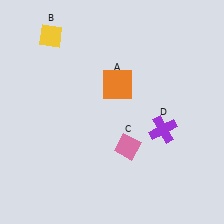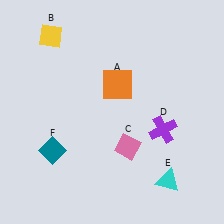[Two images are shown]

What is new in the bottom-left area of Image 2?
A teal diamond (F) was added in the bottom-left area of Image 2.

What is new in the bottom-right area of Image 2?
A cyan triangle (E) was added in the bottom-right area of Image 2.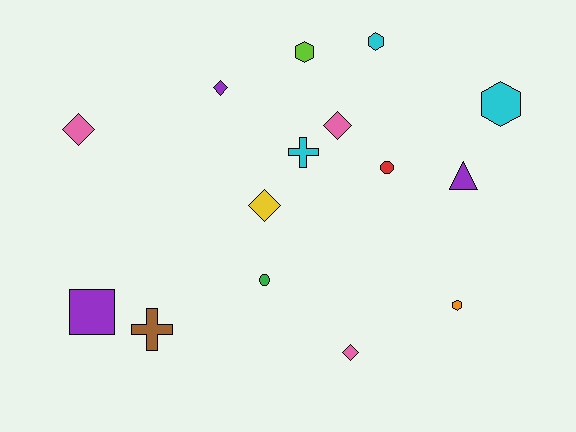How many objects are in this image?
There are 15 objects.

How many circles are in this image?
There are 2 circles.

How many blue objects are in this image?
There are no blue objects.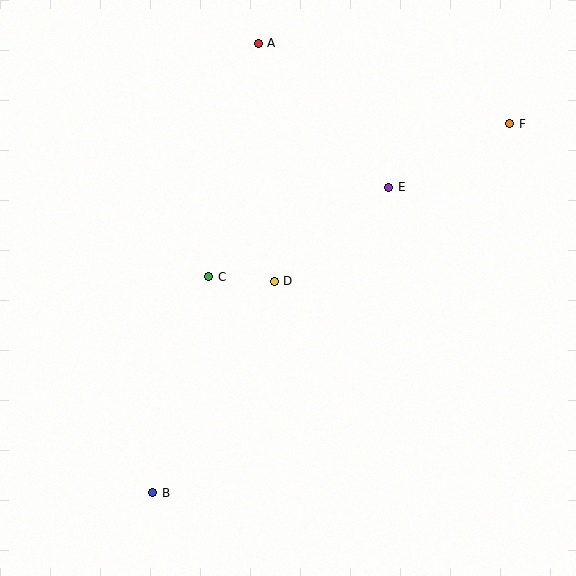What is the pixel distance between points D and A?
The distance between D and A is 238 pixels.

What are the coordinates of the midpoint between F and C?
The midpoint between F and C is at (359, 200).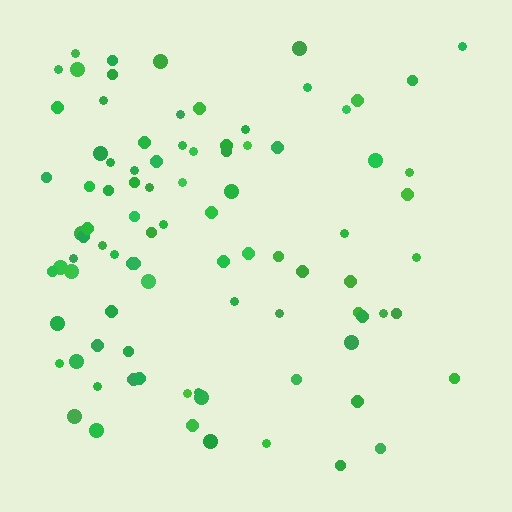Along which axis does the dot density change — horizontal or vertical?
Horizontal.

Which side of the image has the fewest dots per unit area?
The right.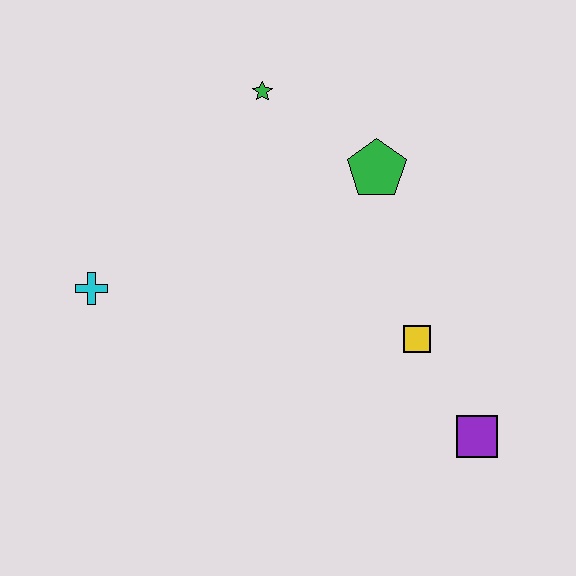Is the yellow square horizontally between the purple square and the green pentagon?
Yes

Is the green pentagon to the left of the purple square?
Yes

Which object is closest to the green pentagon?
The green star is closest to the green pentagon.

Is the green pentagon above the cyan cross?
Yes